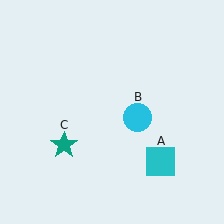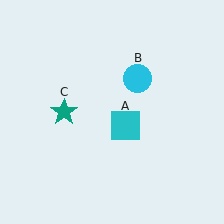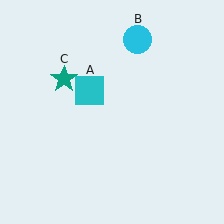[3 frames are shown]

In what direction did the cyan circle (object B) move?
The cyan circle (object B) moved up.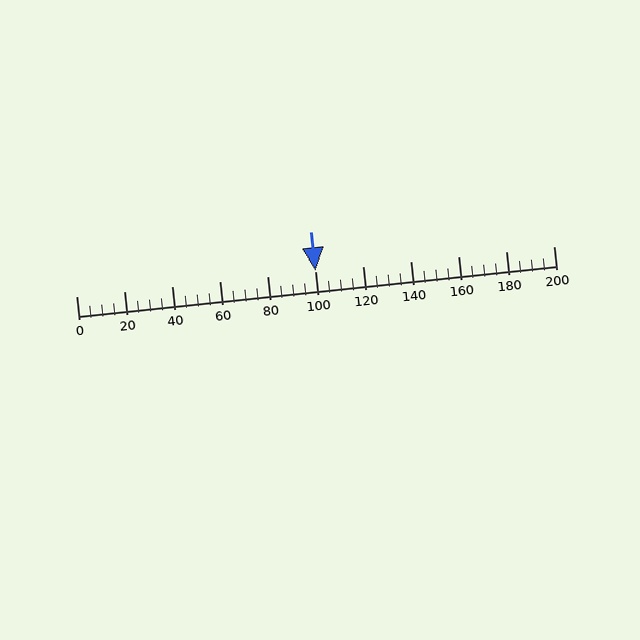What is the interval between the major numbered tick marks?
The major tick marks are spaced 20 units apart.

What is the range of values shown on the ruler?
The ruler shows values from 0 to 200.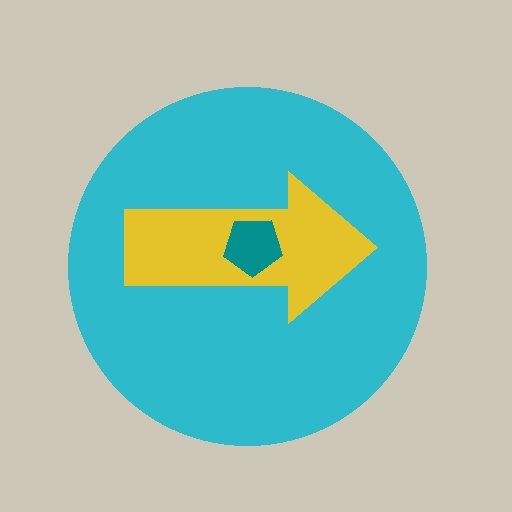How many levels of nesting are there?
3.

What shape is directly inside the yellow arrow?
The teal pentagon.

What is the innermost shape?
The teal pentagon.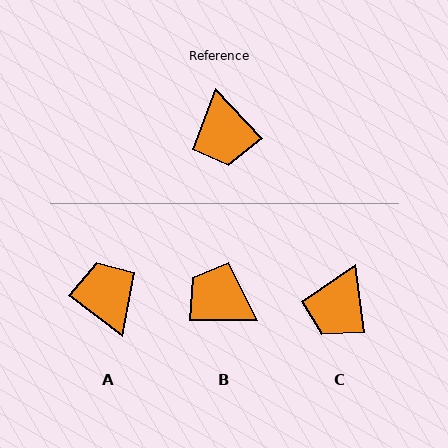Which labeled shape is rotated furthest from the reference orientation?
A, about 170 degrees away.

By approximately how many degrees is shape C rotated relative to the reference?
Approximately 35 degrees clockwise.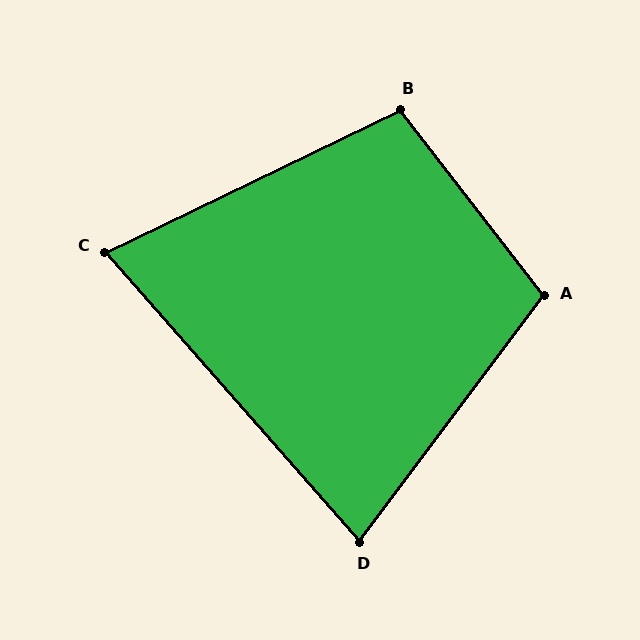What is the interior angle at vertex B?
Approximately 102 degrees (obtuse).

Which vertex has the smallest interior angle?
C, at approximately 75 degrees.